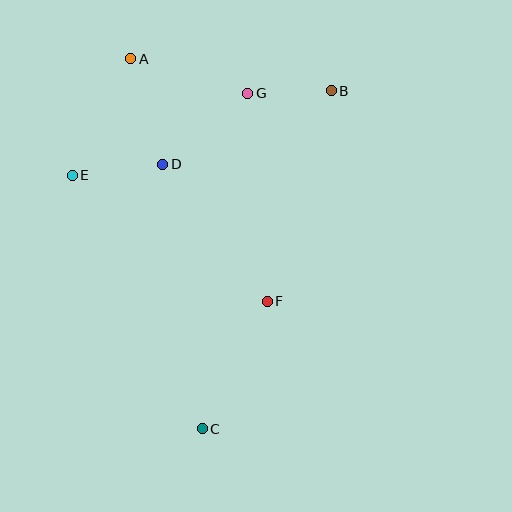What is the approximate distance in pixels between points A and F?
The distance between A and F is approximately 279 pixels.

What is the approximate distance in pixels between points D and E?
The distance between D and E is approximately 91 pixels.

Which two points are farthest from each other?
Points A and C are farthest from each other.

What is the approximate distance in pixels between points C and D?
The distance between C and D is approximately 267 pixels.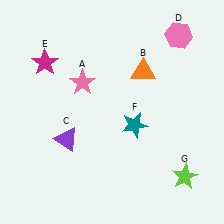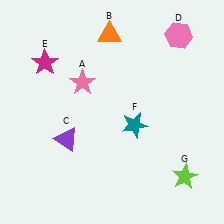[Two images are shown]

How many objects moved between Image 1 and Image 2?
1 object moved between the two images.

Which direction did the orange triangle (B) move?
The orange triangle (B) moved up.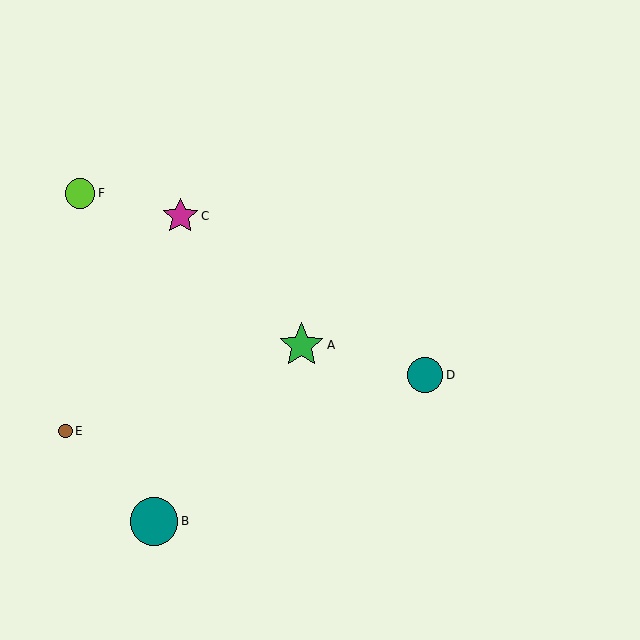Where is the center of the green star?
The center of the green star is at (302, 345).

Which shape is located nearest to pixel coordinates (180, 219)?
The magenta star (labeled C) at (180, 216) is nearest to that location.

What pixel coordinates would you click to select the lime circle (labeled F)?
Click at (80, 193) to select the lime circle F.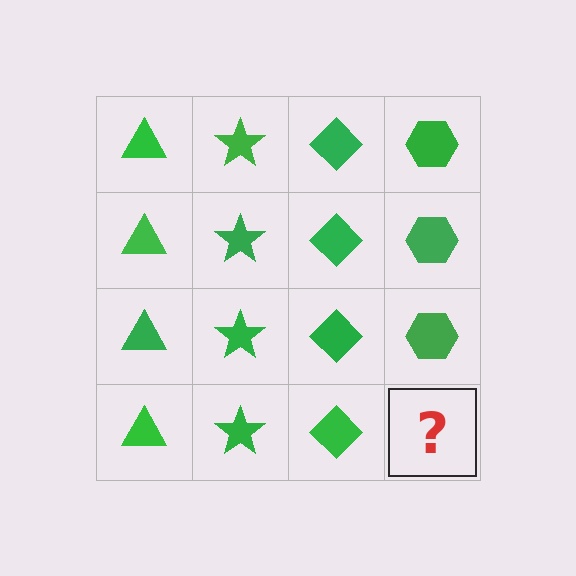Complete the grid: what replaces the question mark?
The question mark should be replaced with a green hexagon.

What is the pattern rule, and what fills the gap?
The rule is that each column has a consistent shape. The gap should be filled with a green hexagon.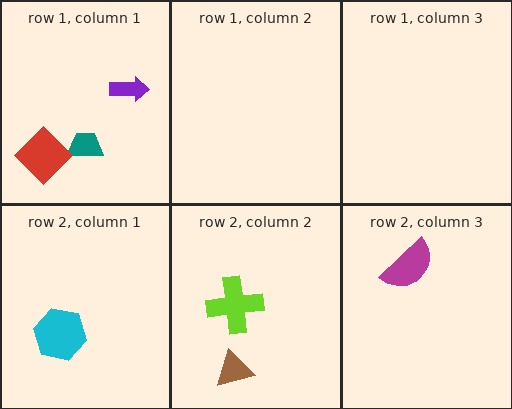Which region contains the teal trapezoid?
The row 1, column 1 region.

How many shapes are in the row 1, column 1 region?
3.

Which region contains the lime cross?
The row 2, column 2 region.